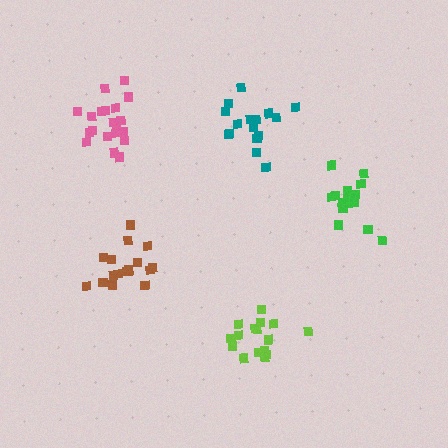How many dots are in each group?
Group 1: 16 dots, Group 2: 16 dots, Group 3: 20 dots, Group 4: 16 dots, Group 5: 16 dots (84 total).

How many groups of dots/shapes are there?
There are 5 groups.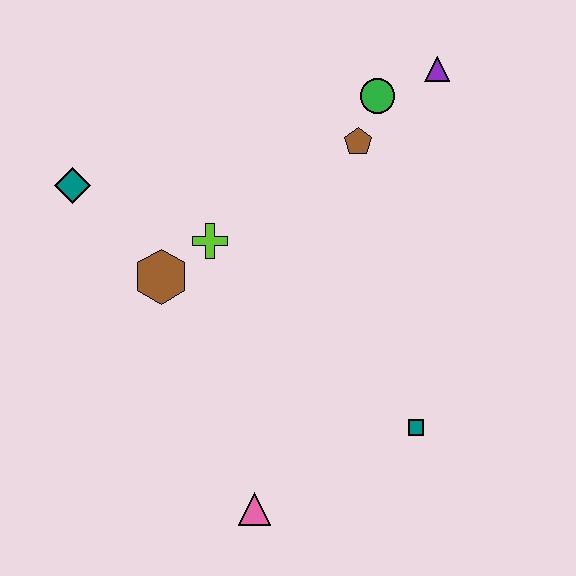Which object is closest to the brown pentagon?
The green circle is closest to the brown pentagon.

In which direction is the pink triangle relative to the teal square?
The pink triangle is to the left of the teal square.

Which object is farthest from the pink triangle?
The purple triangle is farthest from the pink triangle.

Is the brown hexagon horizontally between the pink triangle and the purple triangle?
No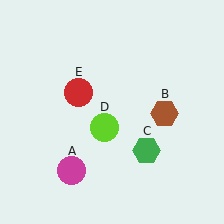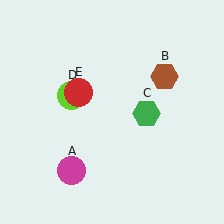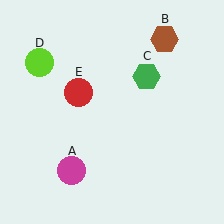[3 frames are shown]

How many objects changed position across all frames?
3 objects changed position: brown hexagon (object B), green hexagon (object C), lime circle (object D).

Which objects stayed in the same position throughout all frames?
Magenta circle (object A) and red circle (object E) remained stationary.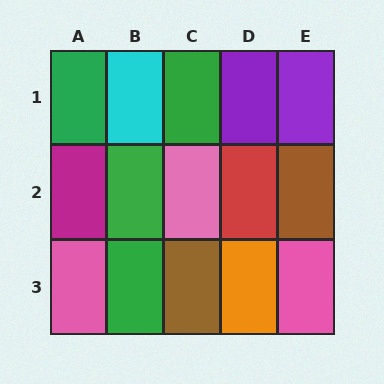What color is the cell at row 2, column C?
Pink.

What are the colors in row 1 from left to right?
Green, cyan, green, purple, purple.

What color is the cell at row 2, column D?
Red.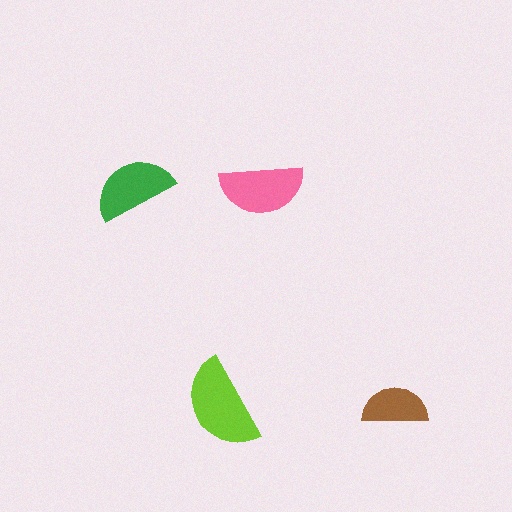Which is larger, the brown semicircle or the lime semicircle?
The lime one.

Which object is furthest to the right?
The brown semicircle is rightmost.